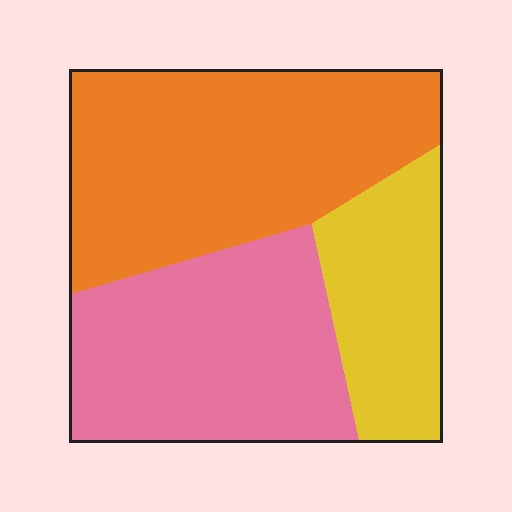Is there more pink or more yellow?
Pink.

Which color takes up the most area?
Orange, at roughly 45%.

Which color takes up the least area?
Yellow, at roughly 20%.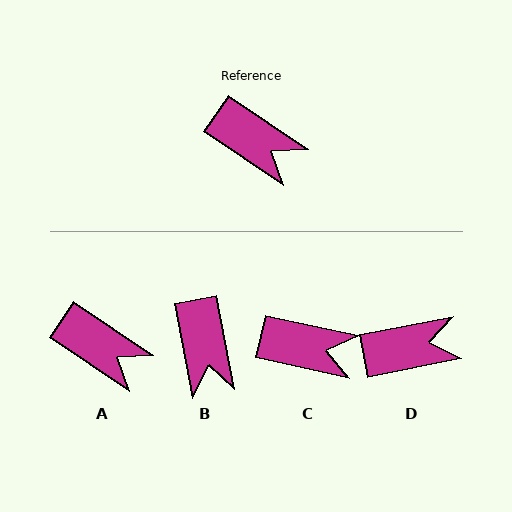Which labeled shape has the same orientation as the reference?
A.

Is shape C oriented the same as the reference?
No, it is off by about 22 degrees.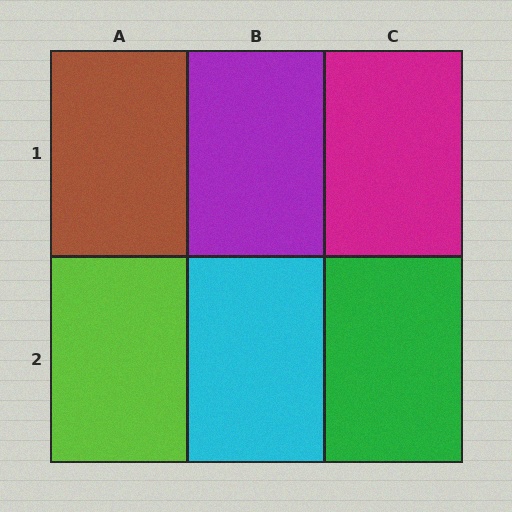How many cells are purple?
1 cell is purple.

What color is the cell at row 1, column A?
Brown.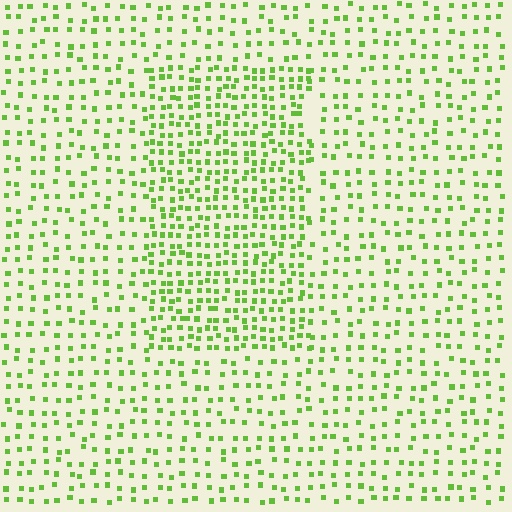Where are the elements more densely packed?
The elements are more densely packed inside the rectangle boundary.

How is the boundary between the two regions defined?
The boundary is defined by a change in element density (approximately 1.9x ratio). All elements are the same color, size, and shape.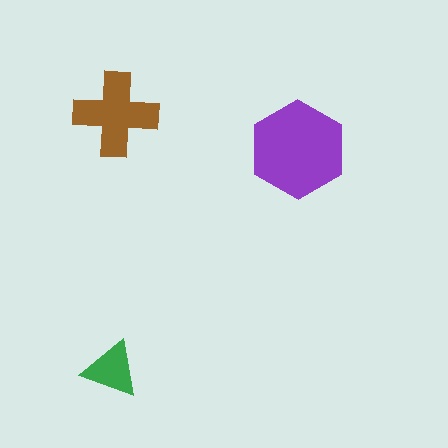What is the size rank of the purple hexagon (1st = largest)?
1st.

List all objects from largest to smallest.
The purple hexagon, the brown cross, the green triangle.